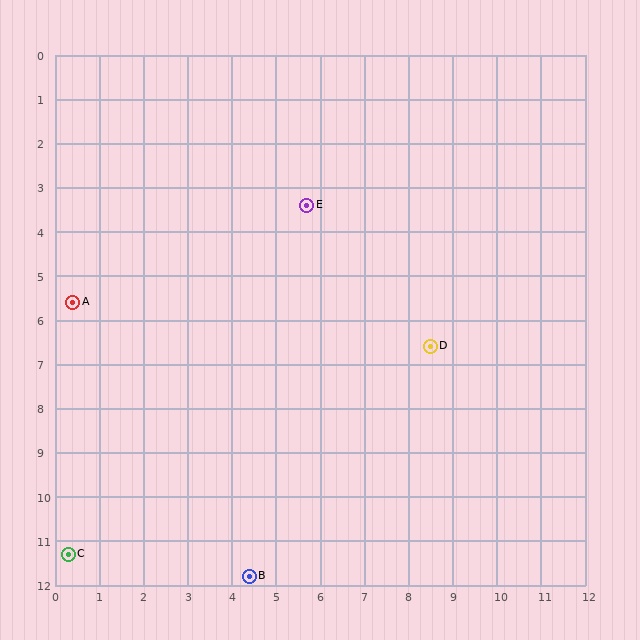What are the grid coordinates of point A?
Point A is at approximately (0.4, 5.6).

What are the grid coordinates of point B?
Point B is at approximately (4.4, 11.8).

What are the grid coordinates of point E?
Point E is at approximately (5.7, 3.4).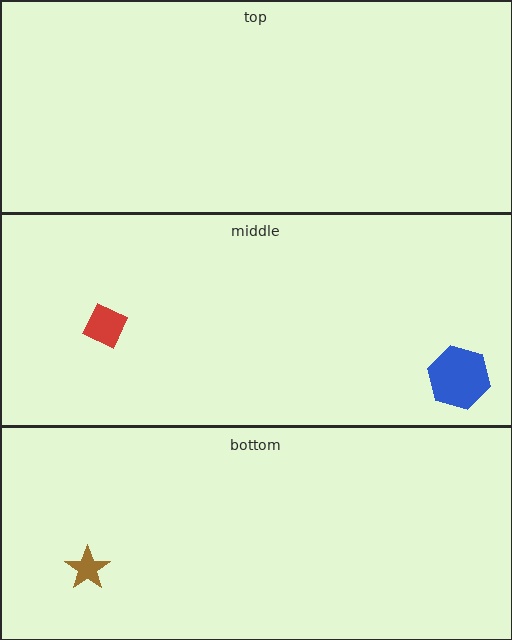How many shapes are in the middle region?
2.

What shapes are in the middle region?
The red diamond, the blue hexagon.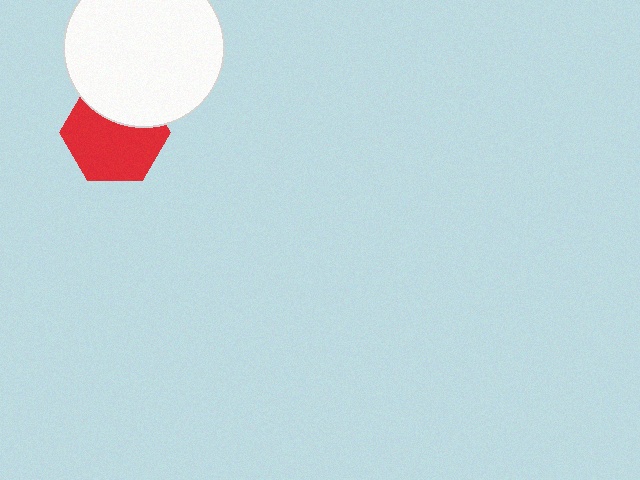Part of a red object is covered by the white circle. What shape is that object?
It is a hexagon.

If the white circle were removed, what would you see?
You would see the complete red hexagon.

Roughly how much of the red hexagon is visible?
Most of it is visible (roughly 67%).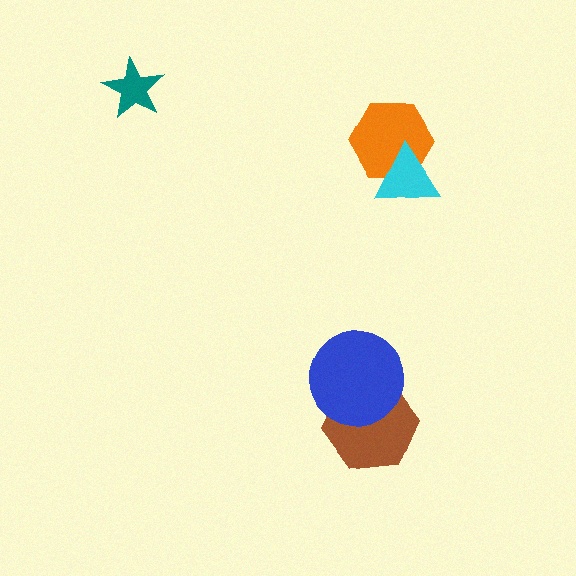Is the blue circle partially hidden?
No, no other shape covers it.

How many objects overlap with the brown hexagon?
1 object overlaps with the brown hexagon.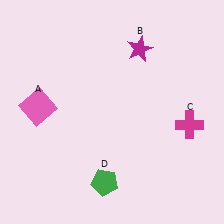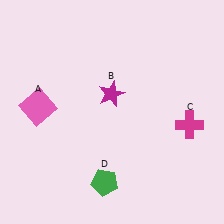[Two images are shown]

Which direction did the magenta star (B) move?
The magenta star (B) moved down.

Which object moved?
The magenta star (B) moved down.